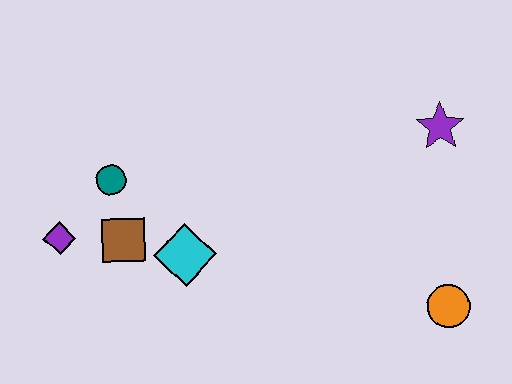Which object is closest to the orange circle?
The purple star is closest to the orange circle.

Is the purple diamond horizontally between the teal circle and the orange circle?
No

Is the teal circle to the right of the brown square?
No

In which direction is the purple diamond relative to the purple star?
The purple diamond is to the left of the purple star.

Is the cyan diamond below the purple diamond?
Yes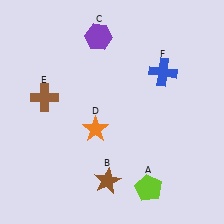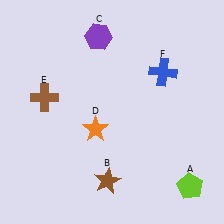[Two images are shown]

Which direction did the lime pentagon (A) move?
The lime pentagon (A) moved right.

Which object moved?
The lime pentagon (A) moved right.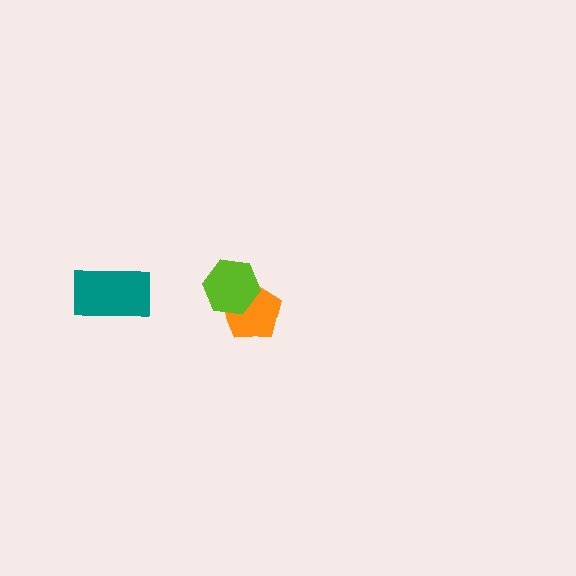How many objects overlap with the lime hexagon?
1 object overlaps with the lime hexagon.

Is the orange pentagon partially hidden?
Yes, it is partially covered by another shape.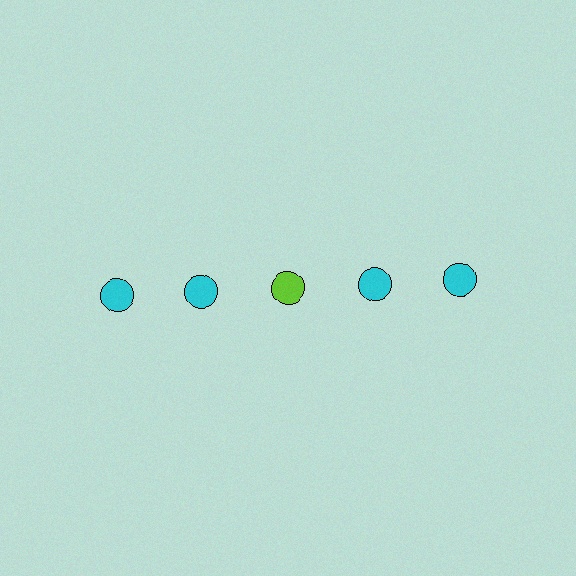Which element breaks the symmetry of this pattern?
The lime circle in the top row, center column breaks the symmetry. All other shapes are cyan circles.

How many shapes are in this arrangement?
There are 5 shapes arranged in a grid pattern.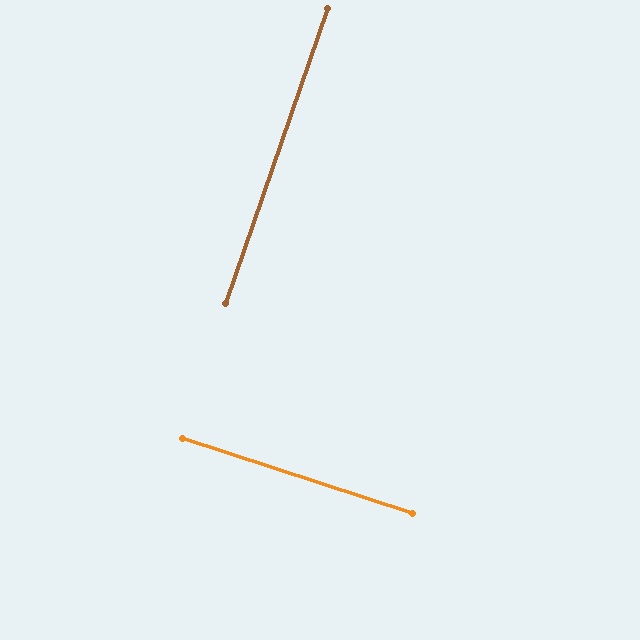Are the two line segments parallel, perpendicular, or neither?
Perpendicular — they meet at approximately 89°.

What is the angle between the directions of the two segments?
Approximately 89 degrees.